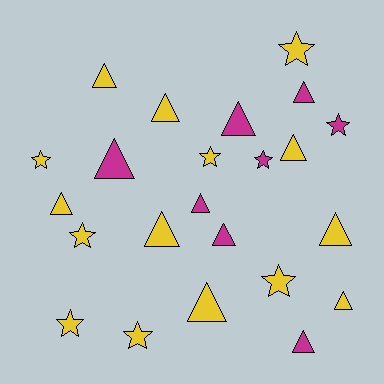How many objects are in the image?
There are 23 objects.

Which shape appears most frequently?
Triangle, with 14 objects.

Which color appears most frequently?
Yellow, with 15 objects.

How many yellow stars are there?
There are 7 yellow stars.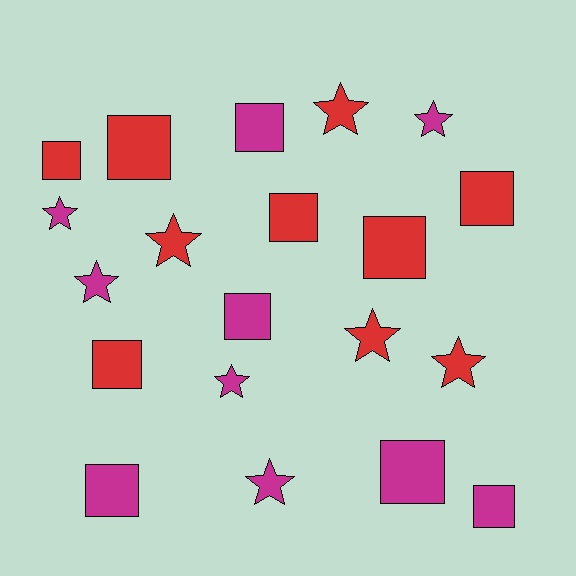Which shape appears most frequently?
Square, with 11 objects.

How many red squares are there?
There are 6 red squares.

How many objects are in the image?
There are 20 objects.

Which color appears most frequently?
Red, with 10 objects.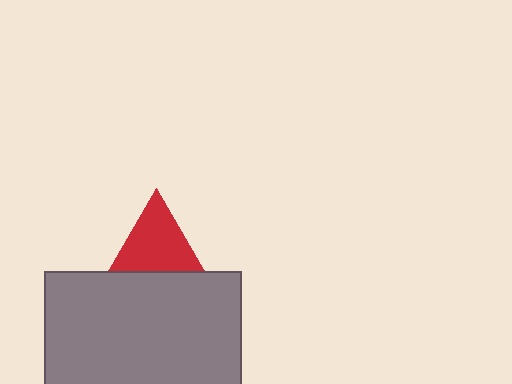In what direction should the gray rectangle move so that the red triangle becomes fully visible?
The gray rectangle should move down. That is the shortest direction to clear the overlap and leave the red triangle fully visible.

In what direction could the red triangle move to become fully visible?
The red triangle could move up. That would shift it out from behind the gray rectangle entirely.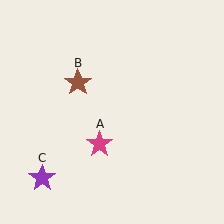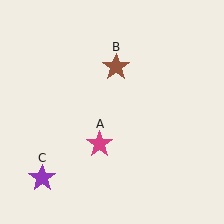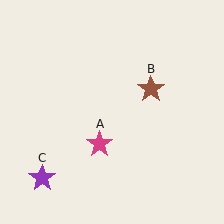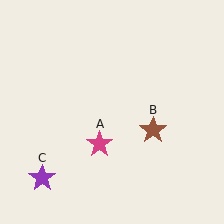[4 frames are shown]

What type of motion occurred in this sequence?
The brown star (object B) rotated clockwise around the center of the scene.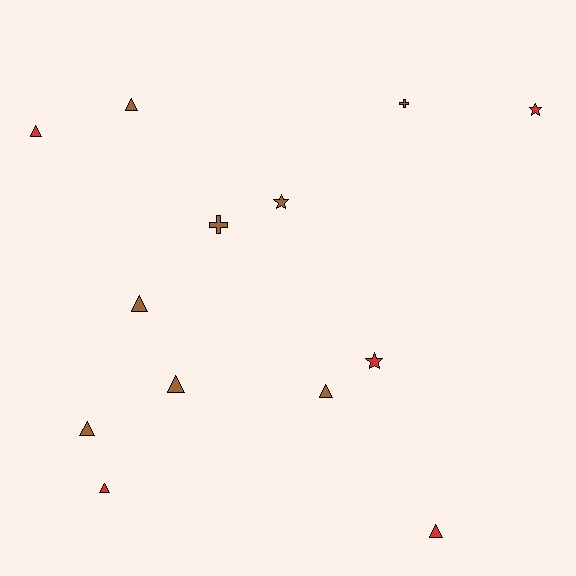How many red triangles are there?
There are 3 red triangles.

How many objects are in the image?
There are 13 objects.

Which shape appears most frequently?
Triangle, with 8 objects.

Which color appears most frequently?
Brown, with 8 objects.